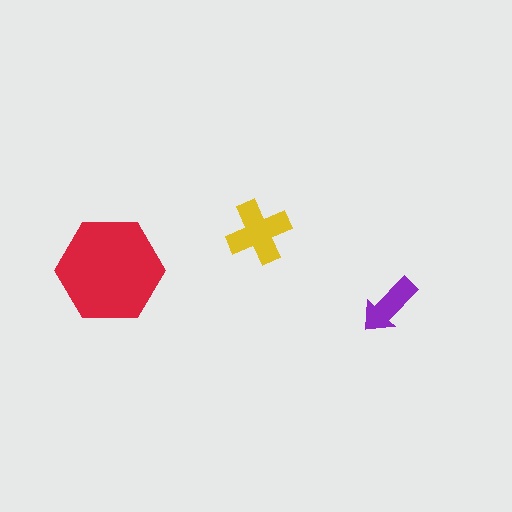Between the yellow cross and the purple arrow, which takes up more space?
The yellow cross.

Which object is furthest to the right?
The purple arrow is rightmost.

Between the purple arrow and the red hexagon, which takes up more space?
The red hexagon.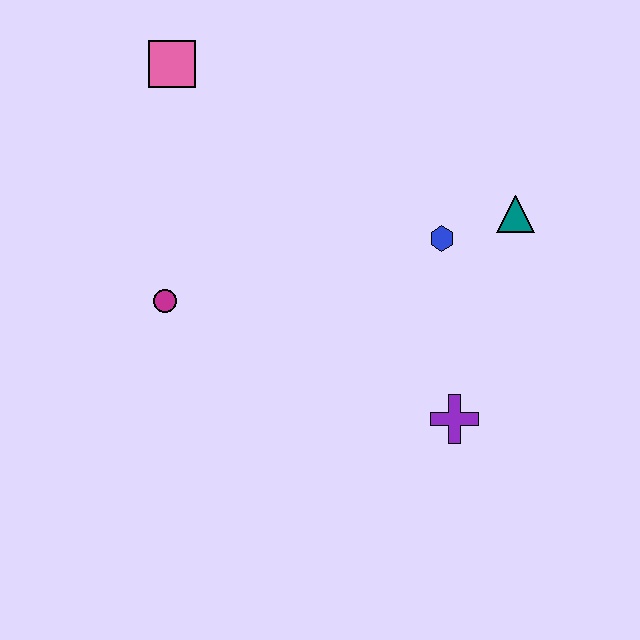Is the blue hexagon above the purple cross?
Yes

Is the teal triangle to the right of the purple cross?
Yes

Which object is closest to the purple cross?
The blue hexagon is closest to the purple cross.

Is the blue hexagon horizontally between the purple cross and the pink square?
Yes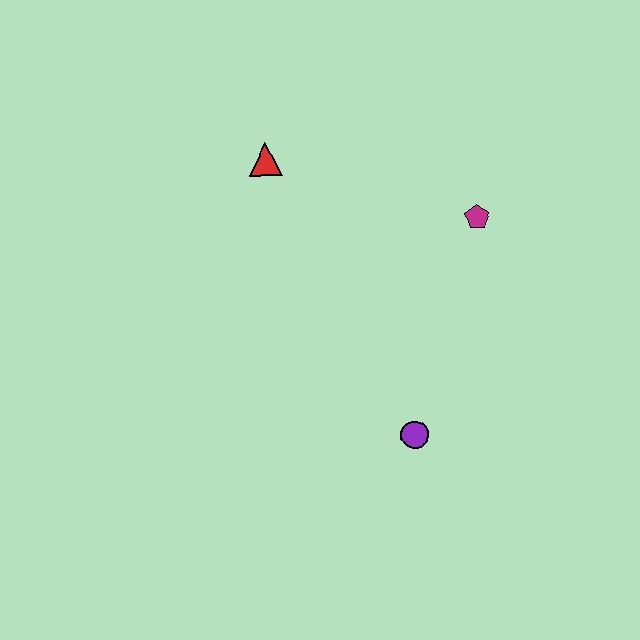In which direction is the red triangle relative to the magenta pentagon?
The red triangle is to the left of the magenta pentagon.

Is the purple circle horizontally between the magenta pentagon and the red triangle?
Yes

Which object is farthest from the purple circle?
The red triangle is farthest from the purple circle.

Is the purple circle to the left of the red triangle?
No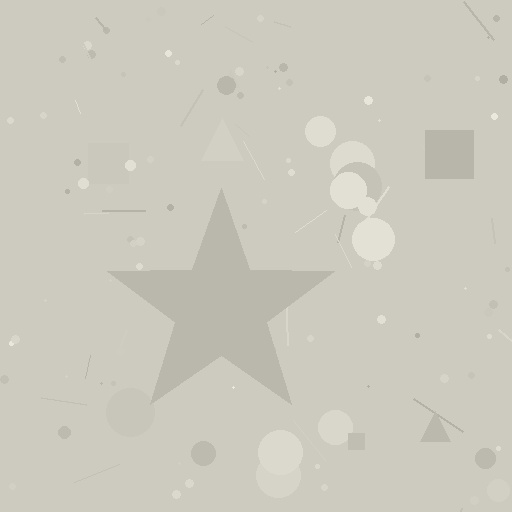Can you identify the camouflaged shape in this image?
The camouflaged shape is a star.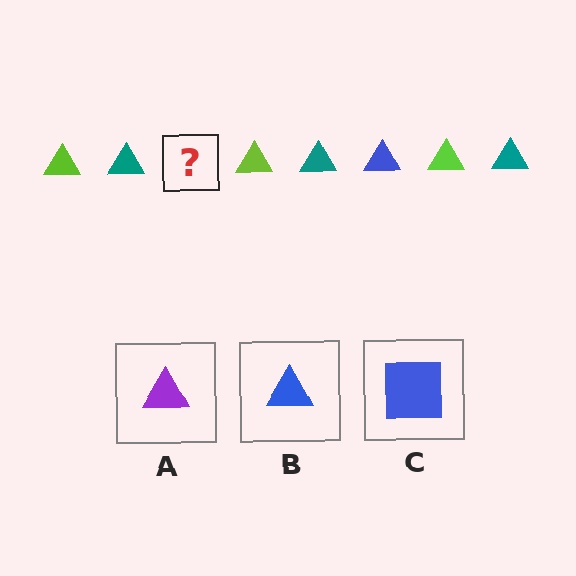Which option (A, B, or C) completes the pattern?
B.